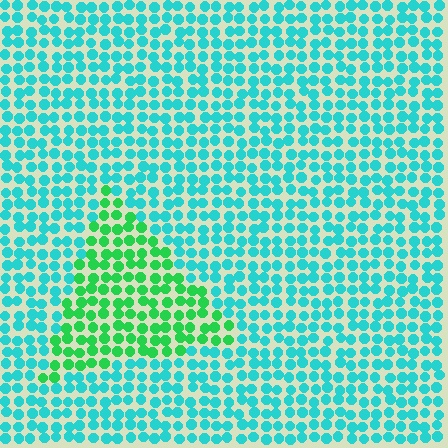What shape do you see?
I see a triangle.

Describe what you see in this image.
The image is filled with small cyan elements in a uniform arrangement. A triangle-shaped region is visible where the elements are tinted to a slightly different hue, forming a subtle color boundary.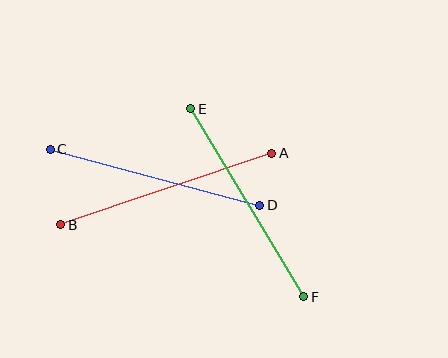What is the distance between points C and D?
The distance is approximately 217 pixels.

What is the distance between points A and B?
The distance is approximately 223 pixels.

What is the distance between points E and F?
The distance is approximately 219 pixels.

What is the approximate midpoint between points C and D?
The midpoint is at approximately (155, 177) pixels.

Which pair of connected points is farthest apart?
Points A and B are farthest apart.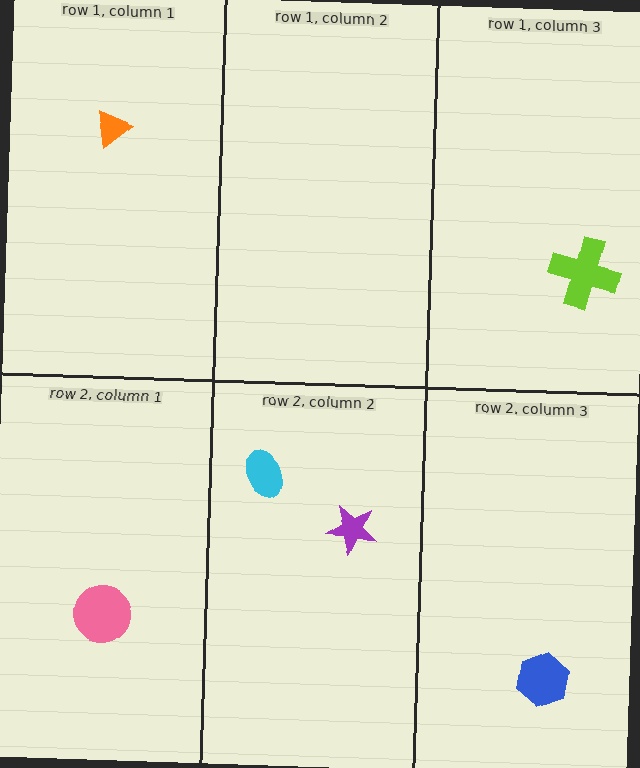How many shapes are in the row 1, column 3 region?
1.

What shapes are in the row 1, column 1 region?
The orange triangle.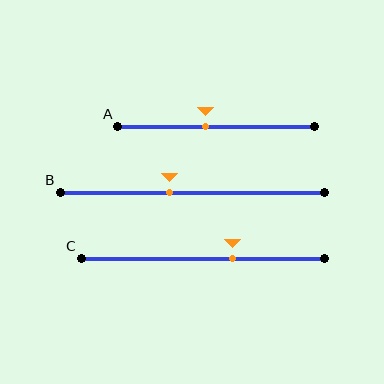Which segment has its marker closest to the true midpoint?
Segment A has its marker closest to the true midpoint.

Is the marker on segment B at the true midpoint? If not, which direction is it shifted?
No, the marker on segment B is shifted to the left by about 9% of the segment length.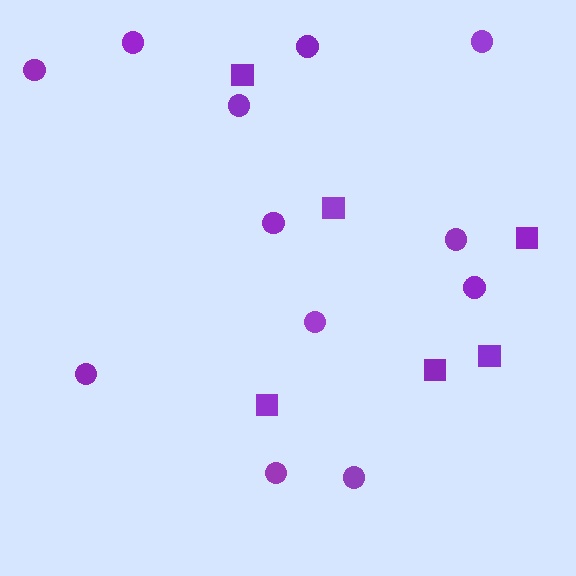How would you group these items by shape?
There are 2 groups: one group of circles (12) and one group of squares (6).